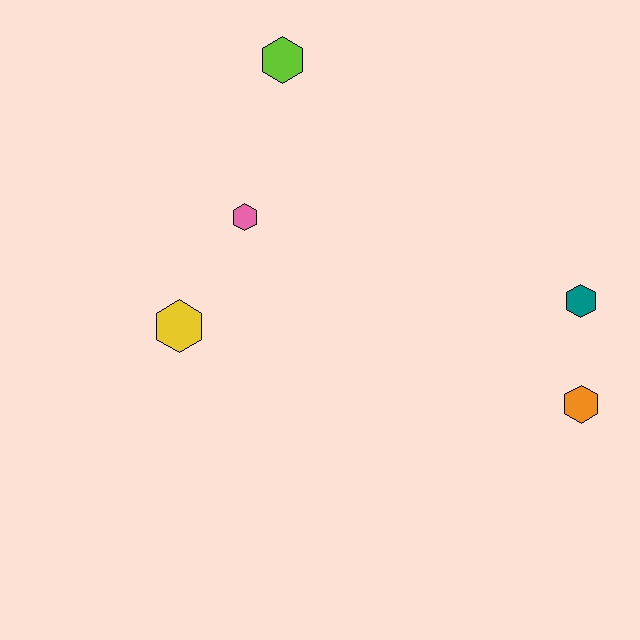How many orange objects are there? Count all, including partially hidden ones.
There is 1 orange object.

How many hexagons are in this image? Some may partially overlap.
There are 5 hexagons.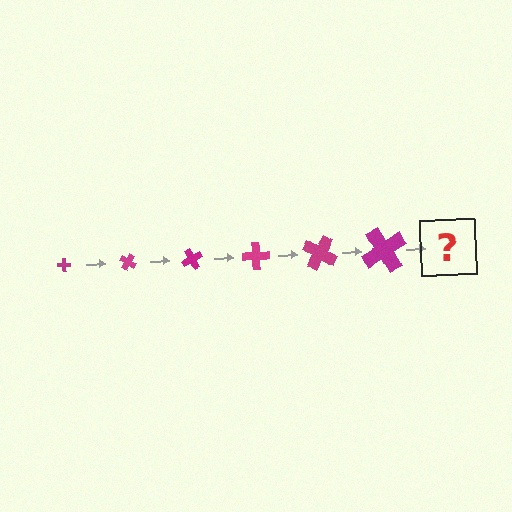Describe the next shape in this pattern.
It should be a cross, larger than the previous one and rotated 180 degrees from the start.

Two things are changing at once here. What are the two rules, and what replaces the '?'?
The two rules are that the cross grows larger each step and it rotates 30 degrees each step. The '?' should be a cross, larger than the previous one and rotated 180 degrees from the start.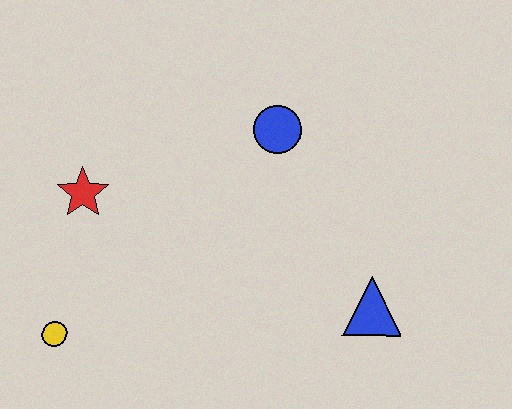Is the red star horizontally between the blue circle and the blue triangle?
No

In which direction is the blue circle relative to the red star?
The blue circle is to the right of the red star.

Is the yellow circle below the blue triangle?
Yes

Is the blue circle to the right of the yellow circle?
Yes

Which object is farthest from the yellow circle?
The blue triangle is farthest from the yellow circle.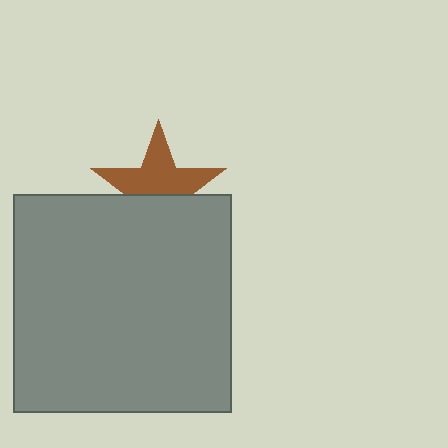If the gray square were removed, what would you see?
You would see the complete brown star.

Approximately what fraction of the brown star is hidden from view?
Roughly 42% of the brown star is hidden behind the gray square.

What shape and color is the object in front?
The object in front is a gray square.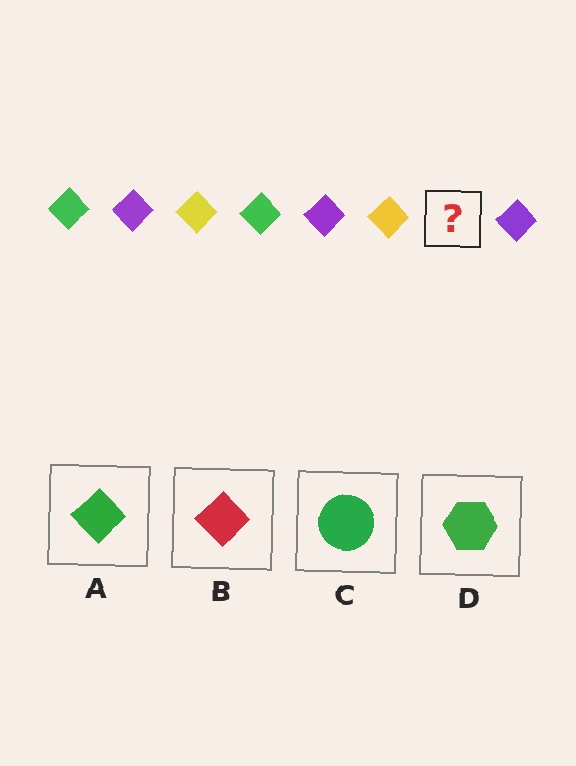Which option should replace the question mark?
Option A.